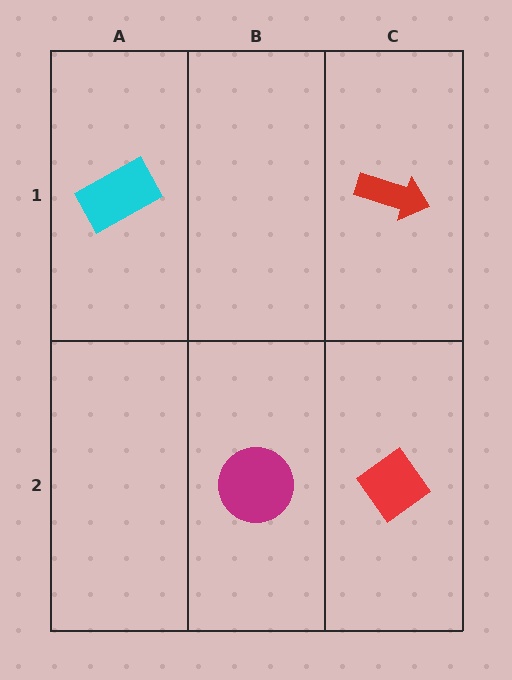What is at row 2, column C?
A red diamond.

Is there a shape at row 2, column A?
No, that cell is empty.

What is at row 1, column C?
A red arrow.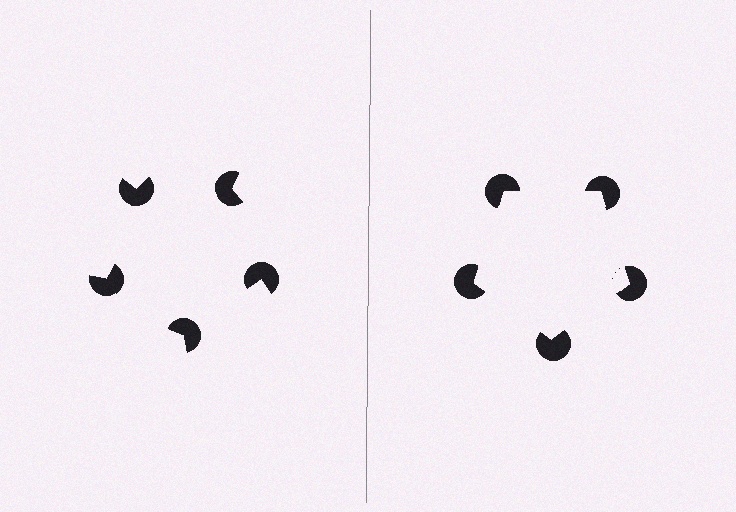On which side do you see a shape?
An illusory pentagon appears on the right side. On the left side the wedge cuts are rotated, so no coherent shape forms.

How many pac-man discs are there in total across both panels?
10 — 5 on each side.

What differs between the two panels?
The pac-man discs are positioned identically on both sides; only the wedge orientations differ. On the right they align to a pentagon; on the left they are misaligned.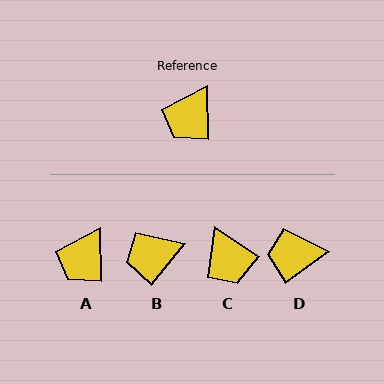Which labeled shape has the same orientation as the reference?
A.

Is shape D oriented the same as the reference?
No, it is off by about 55 degrees.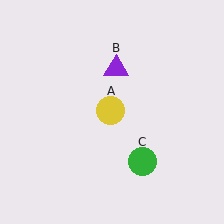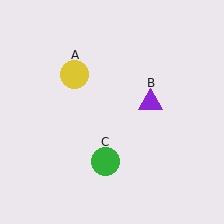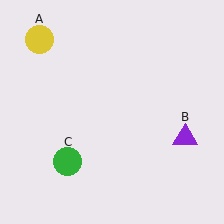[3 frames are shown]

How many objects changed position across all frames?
3 objects changed position: yellow circle (object A), purple triangle (object B), green circle (object C).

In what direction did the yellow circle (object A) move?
The yellow circle (object A) moved up and to the left.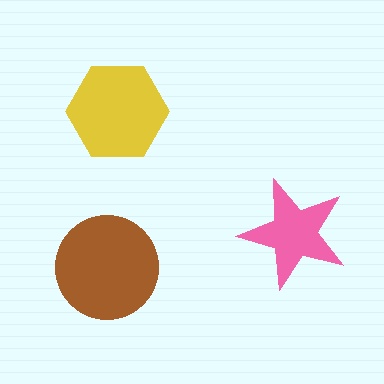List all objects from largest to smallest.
The brown circle, the yellow hexagon, the pink star.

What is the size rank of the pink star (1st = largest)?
3rd.